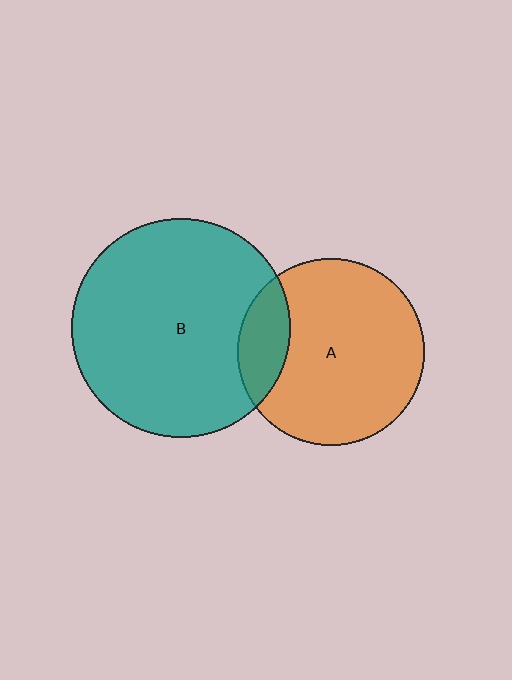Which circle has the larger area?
Circle B (teal).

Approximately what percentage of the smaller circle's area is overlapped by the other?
Approximately 15%.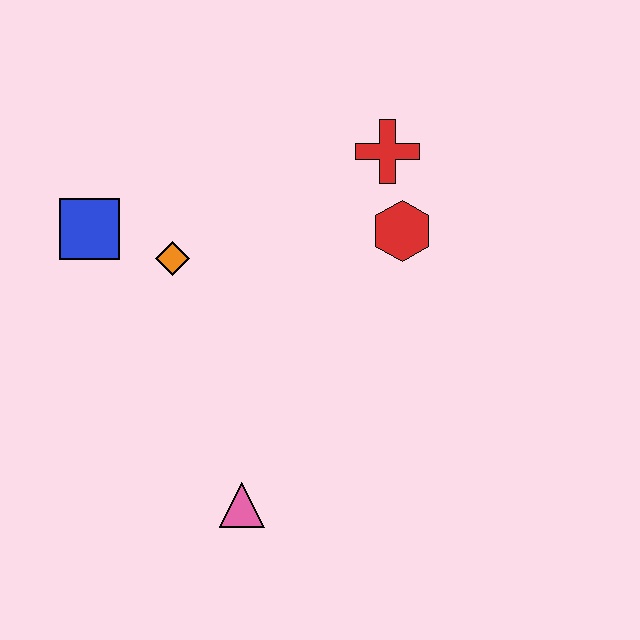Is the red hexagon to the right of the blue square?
Yes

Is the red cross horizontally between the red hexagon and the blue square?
Yes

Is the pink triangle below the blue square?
Yes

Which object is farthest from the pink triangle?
The red cross is farthest from the pink triangle.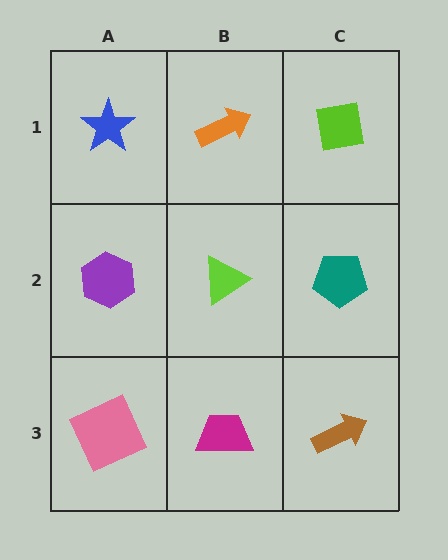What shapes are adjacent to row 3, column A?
A purple hexagon (row 2, column A), a magenta trapezoid (row 3, column B).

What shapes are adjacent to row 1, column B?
A lime triangle (row 2, column B), a blue star (row 1, column A), a lime square (row 1, column C).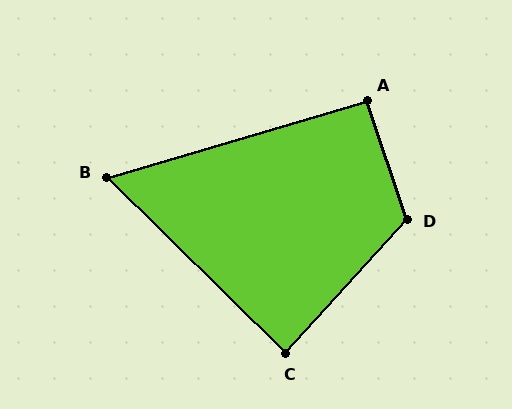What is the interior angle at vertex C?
Approximately 88 degrees (approximately right).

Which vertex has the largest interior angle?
D, at approximately 119 degrees.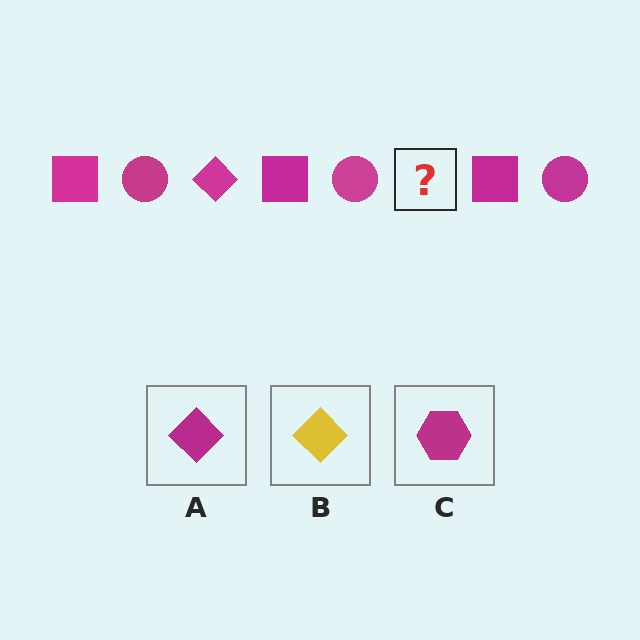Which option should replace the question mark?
Option A.